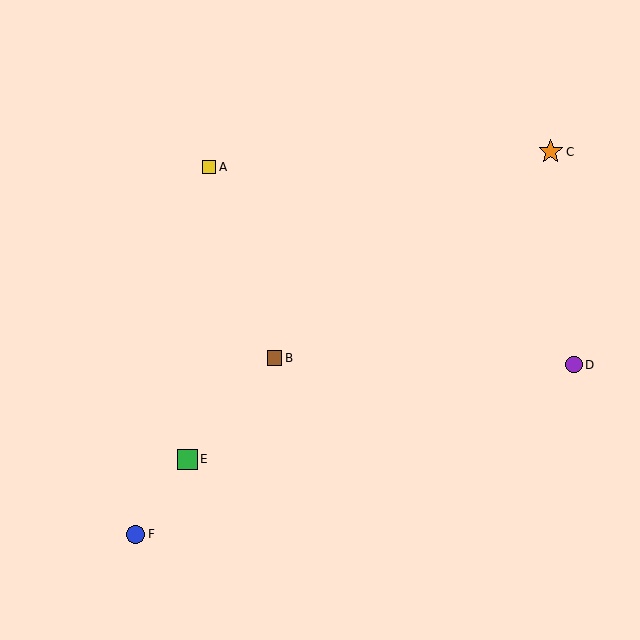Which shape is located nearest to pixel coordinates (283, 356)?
The brown square (labeled B) at (274, 358) is nearest to that location.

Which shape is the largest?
The orange star (labeled C) is the largest.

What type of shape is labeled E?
Shape E is a green square.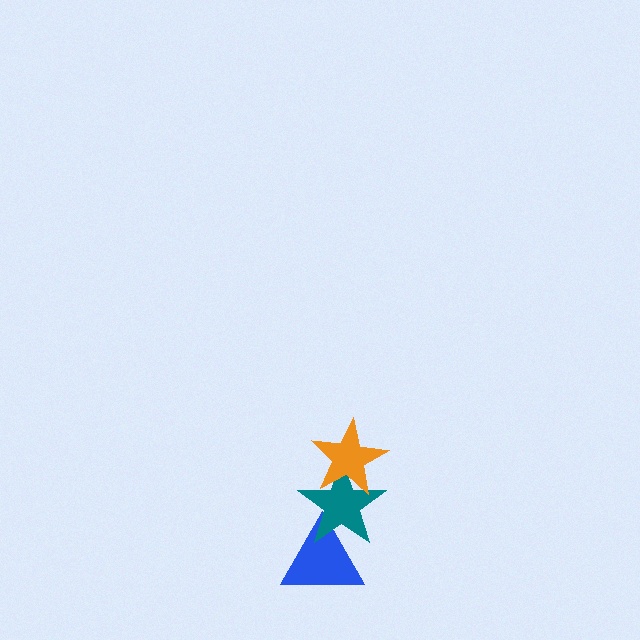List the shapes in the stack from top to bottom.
From top to bottom: the orange star, the teal star, the blue triangle.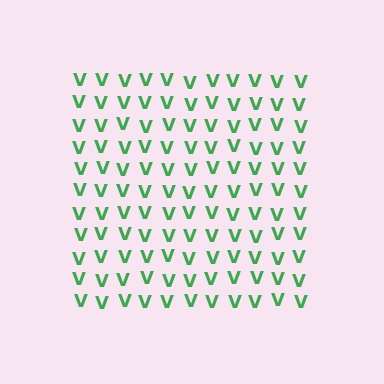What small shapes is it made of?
It is made of small letter V's.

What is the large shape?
The large shape is a square.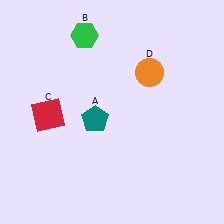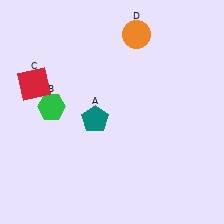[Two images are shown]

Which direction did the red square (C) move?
The red square (C) moved up.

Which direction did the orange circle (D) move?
The orange circle (D) moved up.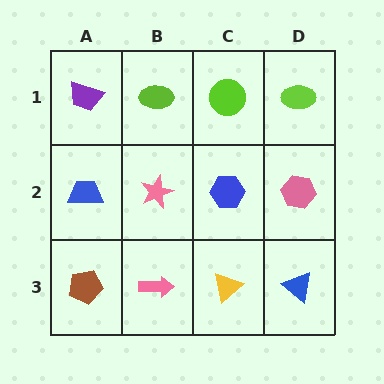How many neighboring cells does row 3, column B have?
3.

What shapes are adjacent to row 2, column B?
A lime ellipse (row 1, column B), a pink arrow (row 3, column B), a blue trapezoid (row 2, column A), a blue hexagon (row 2, column C).